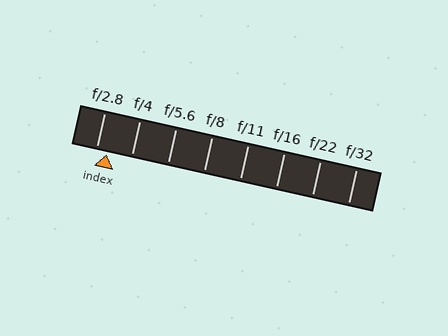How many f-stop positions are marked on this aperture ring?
There are 8 f-stop positions marked.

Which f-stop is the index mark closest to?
The index mark is closest to f/2.8.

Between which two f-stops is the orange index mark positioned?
The index mark is between f/2.8 and f/4.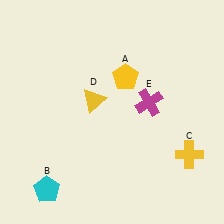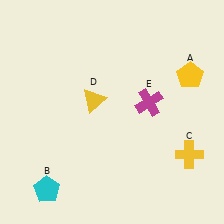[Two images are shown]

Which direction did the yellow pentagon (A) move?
The yellow pentagon (A) moved right.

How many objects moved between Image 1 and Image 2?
1 object moved between the two images.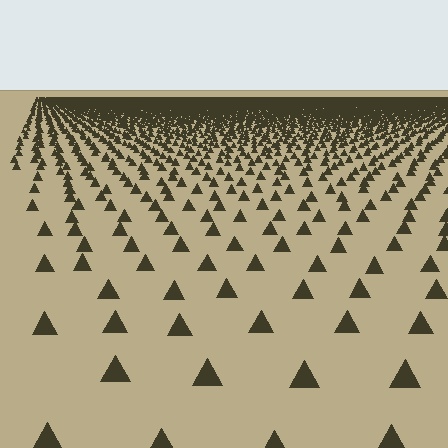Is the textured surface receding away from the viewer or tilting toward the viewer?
The surface is receding away from the viewer. Texture elements get smaller and denser toward the top.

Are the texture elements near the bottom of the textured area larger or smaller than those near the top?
Larger. Near the bottom, elements are closer to the viewer and appear at a bigger on-screen size.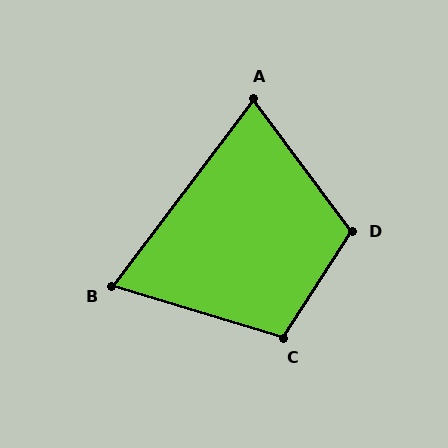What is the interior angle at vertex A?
Approximately 74 degrees (acute).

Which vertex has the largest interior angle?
D, at approximately 110 degrees.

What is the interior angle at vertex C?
Approximately 106 degrees (obtuse).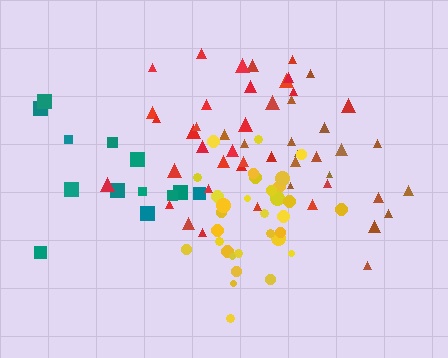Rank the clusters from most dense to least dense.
yellow, brown, red, teal.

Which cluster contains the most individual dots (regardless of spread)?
Yellow (32).